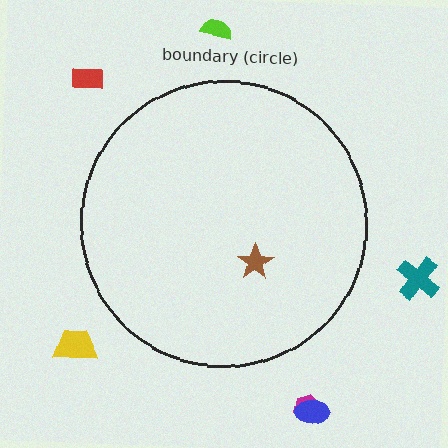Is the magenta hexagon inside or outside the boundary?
Outside.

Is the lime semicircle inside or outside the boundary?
Outside.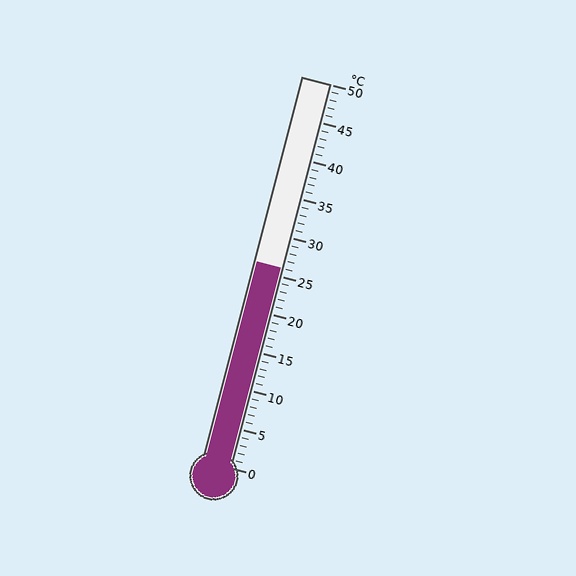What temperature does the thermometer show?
The thermometer shows approximately 26°C.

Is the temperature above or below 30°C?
The temperature is below 30°C.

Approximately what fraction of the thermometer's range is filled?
The thermometer is filled to approximately 50% of its range.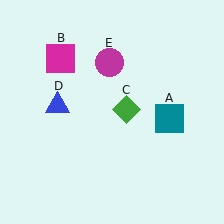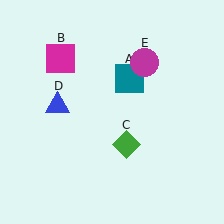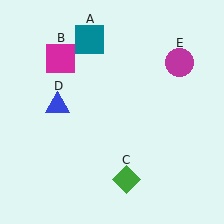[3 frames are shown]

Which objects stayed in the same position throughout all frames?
Magenta square (object B) and blue triangle (object D) remained stationary.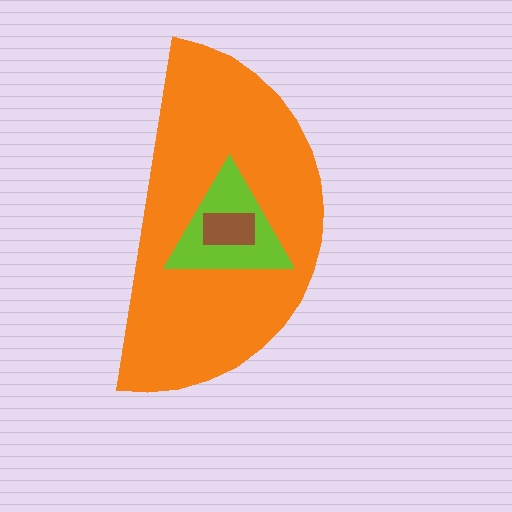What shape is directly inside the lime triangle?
The brown rectangle.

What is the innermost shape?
The brown rectangle.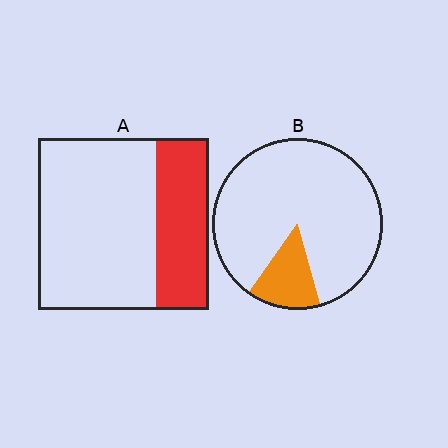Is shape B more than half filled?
No.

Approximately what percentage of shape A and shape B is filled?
A is approximately 30% and B is approximately 15%.